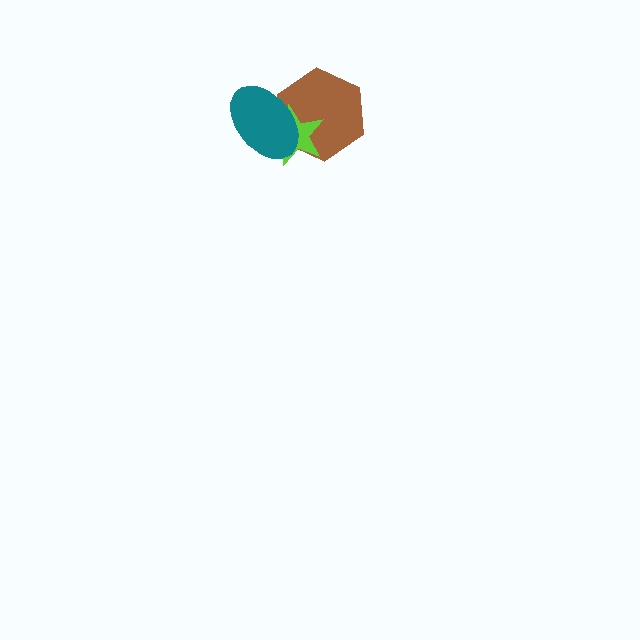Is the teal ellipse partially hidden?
No, no other shape covers it.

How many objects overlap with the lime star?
2 objects overlap with the lime star.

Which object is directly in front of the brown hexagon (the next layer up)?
The lime star is directly in front of the brown hexagon.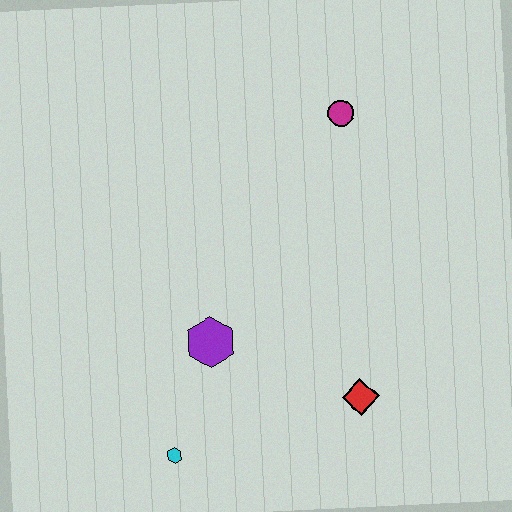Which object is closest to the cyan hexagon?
The purple hexagon is closest to the cyan hexagon.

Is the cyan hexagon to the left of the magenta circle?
Yes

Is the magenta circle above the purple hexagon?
Yes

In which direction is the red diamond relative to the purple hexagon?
The red diamond is to the right of the purple hexagon.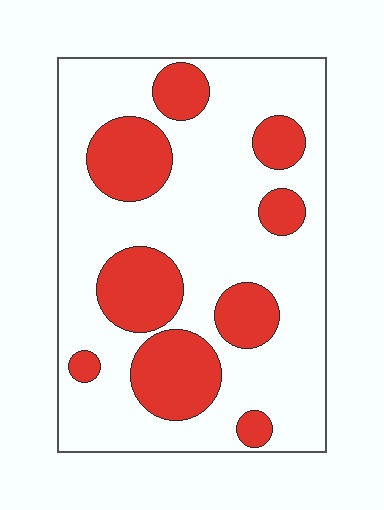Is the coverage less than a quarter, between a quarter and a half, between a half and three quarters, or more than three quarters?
Between a quarter and a half.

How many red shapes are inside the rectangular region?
9.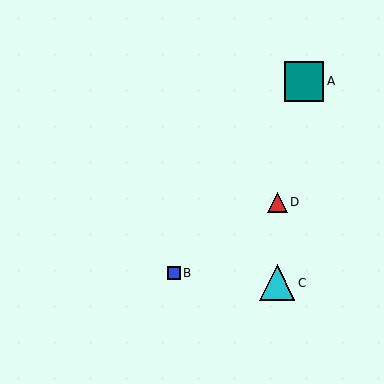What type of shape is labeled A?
Shape A is a teal square.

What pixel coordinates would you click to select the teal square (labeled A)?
Click at (304, 81) to select the teal square A.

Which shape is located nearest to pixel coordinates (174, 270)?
The blue square (labeled B) at (174, 273) is nearest to that location.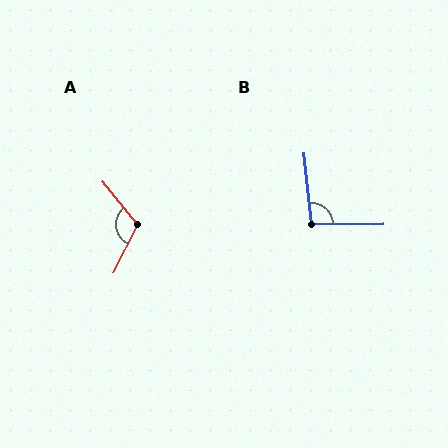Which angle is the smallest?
B, at approximately 96 degrees.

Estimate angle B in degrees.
Approximately 96 degrees.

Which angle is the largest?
A, at approximately 114 degrees.